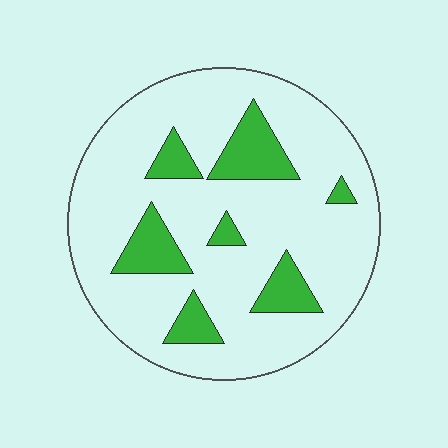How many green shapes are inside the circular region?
7.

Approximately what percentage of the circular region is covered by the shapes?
Approximately 20%.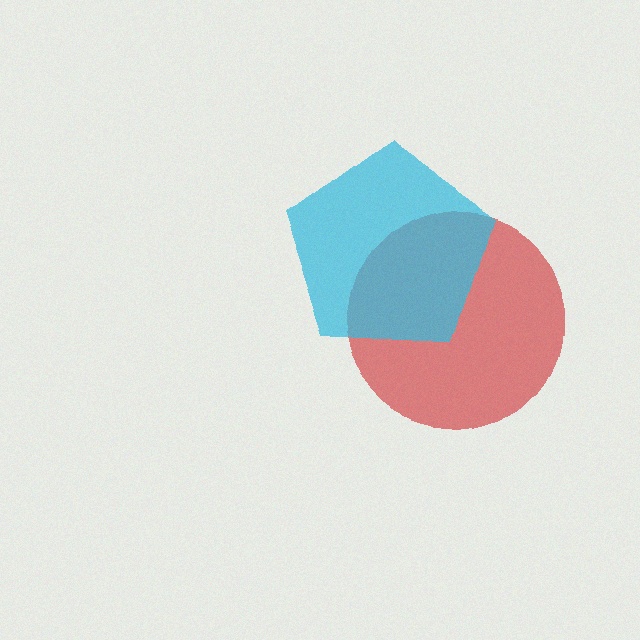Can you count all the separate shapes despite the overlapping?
Yes, there are 2 separate shapes.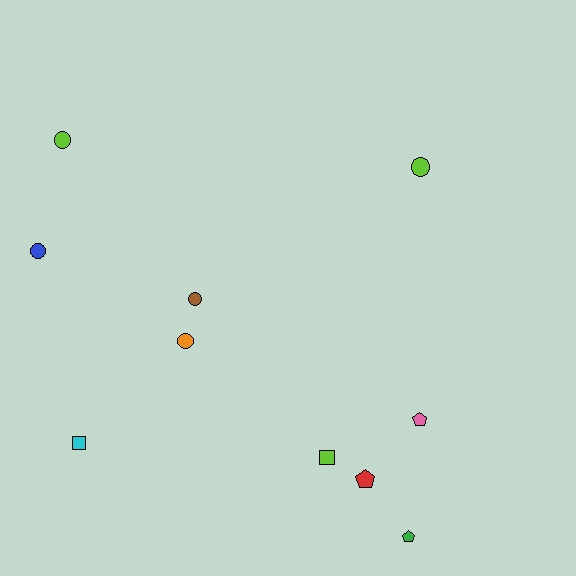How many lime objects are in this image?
There are 3 lime objects.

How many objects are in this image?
There are 10 objects.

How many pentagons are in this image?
There are 3 pentagons.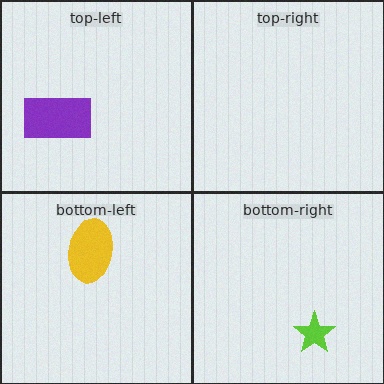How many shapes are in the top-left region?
1.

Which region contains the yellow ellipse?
The bottom-left region.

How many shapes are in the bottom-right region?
1.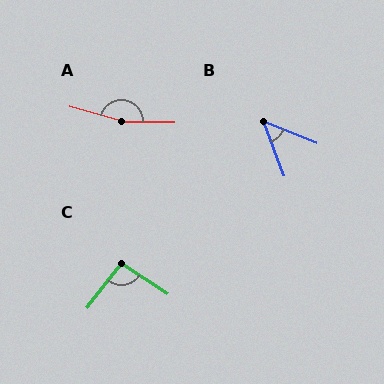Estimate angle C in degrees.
Approximately 94 degrees.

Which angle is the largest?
A, at approximately 165 degrees.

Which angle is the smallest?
B, at approximately 48 degrees.